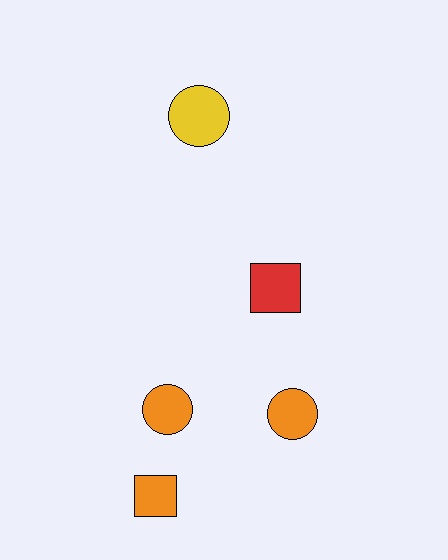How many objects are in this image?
There are 5 objects.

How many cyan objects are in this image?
There are no cyan objects.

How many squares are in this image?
There are 2 squares.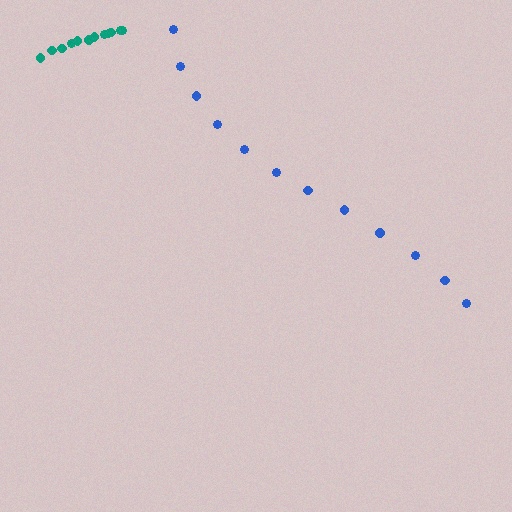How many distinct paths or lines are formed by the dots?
There are 2 distinct paths.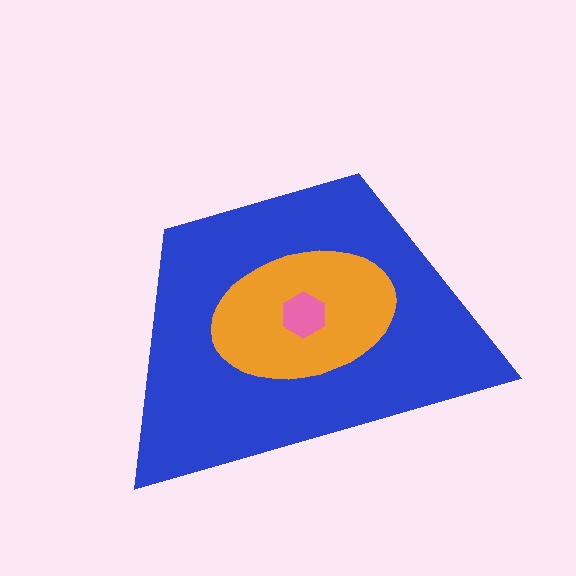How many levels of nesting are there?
3.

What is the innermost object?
The pink hexagon.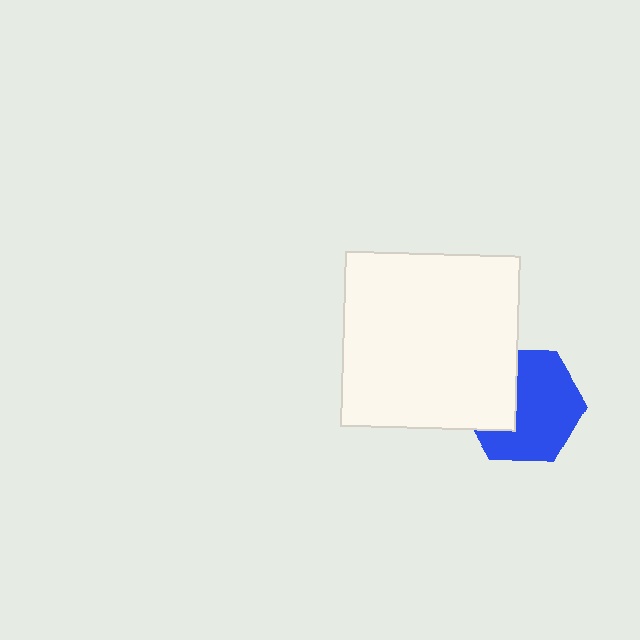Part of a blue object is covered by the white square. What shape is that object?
It is a hexagon.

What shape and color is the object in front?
The object in front is a white square.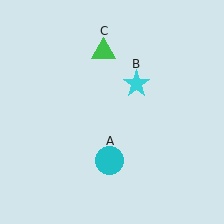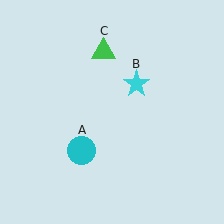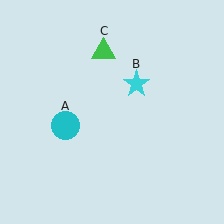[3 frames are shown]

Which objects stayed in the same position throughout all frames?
Cyan star (object B) and green triangle (object C) remained stationary.